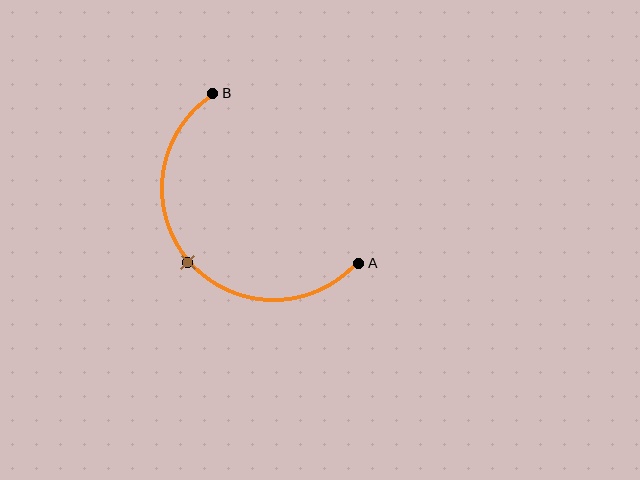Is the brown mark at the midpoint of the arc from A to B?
Yes. The brown mark lies on the arc at equal arc-length from both A and B — it is the arc midpoint.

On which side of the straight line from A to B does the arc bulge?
The arc bulges below and to the left of the straight line connecting A and B.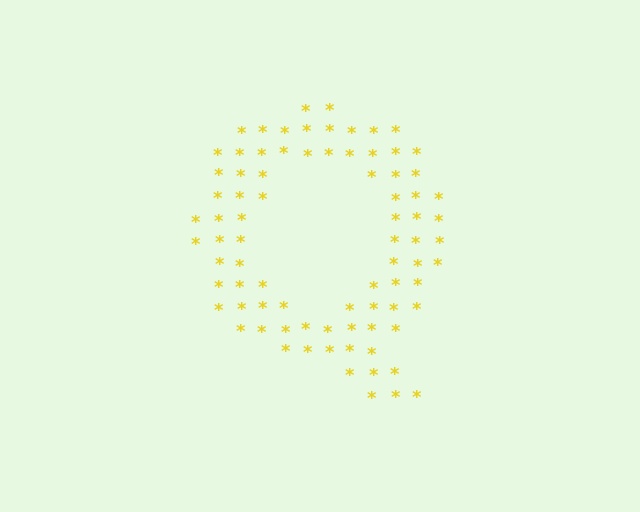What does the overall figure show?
The overall figure shows the letter Q.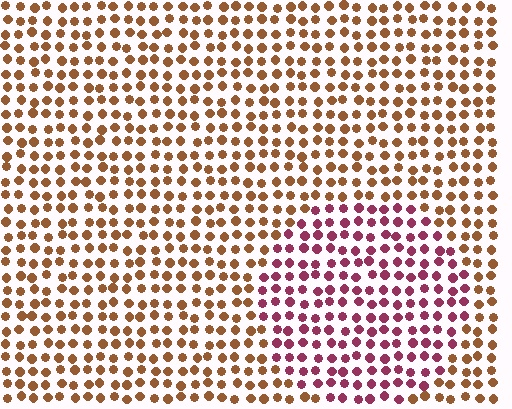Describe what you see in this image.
The image is filled with small brown elements in a uniform arrangement. A circle-shaped region is visible where the elements are tinted to a slightly different hue, forming a subtle color boundary.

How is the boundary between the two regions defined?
The boundary is defined purely by a slight shift in hue (about 51 degrees). Spacing, size, and orientation are identical on both sides.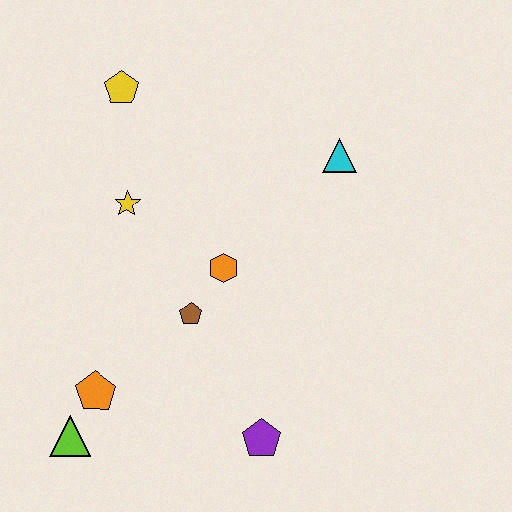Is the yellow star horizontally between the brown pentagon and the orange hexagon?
No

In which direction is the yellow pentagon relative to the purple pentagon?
The yellow pentagon is above the purple pentagon.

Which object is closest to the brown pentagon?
The orange hexagon is closest to the brown pentagon.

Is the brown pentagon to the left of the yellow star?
No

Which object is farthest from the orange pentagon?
The cyan triangle is farthest from the orange pentagon.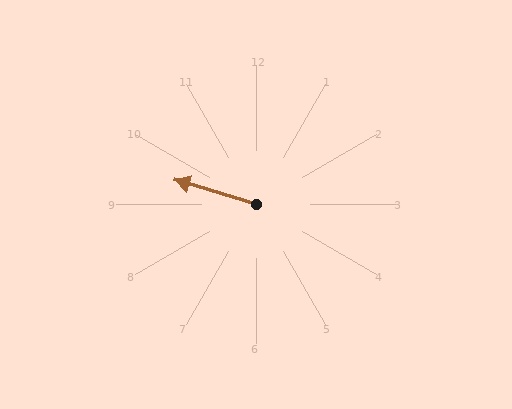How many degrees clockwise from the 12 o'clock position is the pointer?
Approximately 287 degrees.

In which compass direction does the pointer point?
West.